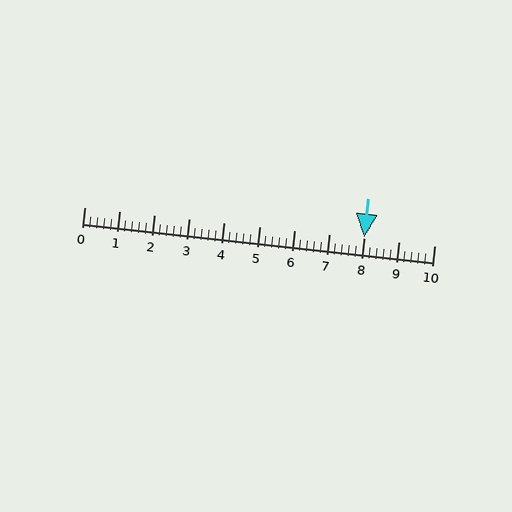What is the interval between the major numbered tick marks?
The major tick marks are spaced 1 units apart.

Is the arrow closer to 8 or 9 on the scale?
The arrow is closer to 8.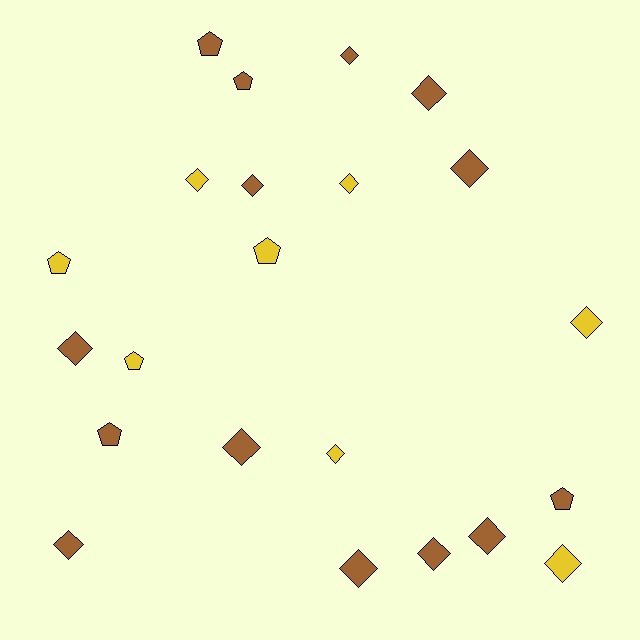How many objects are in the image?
There are 22 objects.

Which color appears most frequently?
Brown, with 14 objects.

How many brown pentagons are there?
There are 4 brown pentagons.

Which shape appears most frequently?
Diamond, with 15 objects.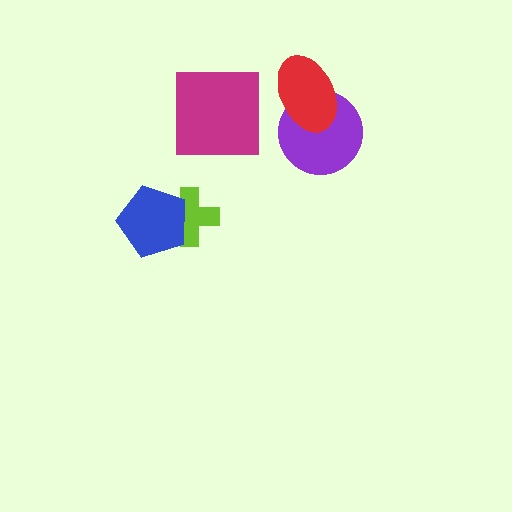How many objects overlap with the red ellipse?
1 object overlaps with the red ellipse.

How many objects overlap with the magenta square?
0 objects overlap with the magenta square.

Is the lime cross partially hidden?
Yes, it is partially covered by another shape.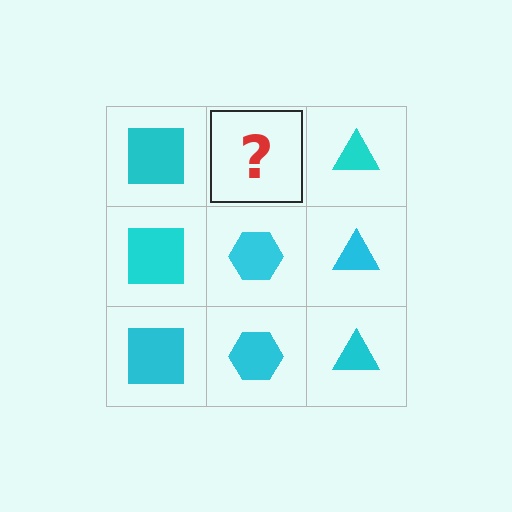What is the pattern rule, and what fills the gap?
The rule is that each column has a consistent shape. The gap should be filled with a cyan hexagon.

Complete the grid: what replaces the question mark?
The question mark should be replaced with a cyan hexagon.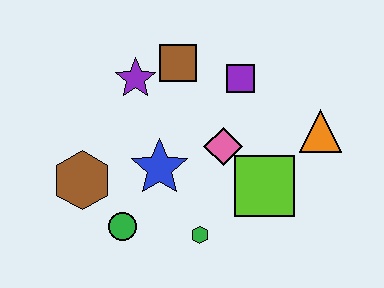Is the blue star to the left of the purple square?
Yes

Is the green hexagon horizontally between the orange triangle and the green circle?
Yes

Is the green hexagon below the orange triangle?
Yes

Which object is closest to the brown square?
The purple star is closest to the brown square.